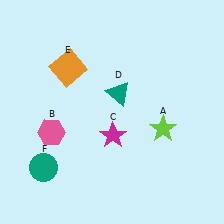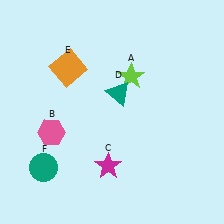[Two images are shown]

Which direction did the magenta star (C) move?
The magenta star (C) moved down.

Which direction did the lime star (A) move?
The lime star (A) moved up.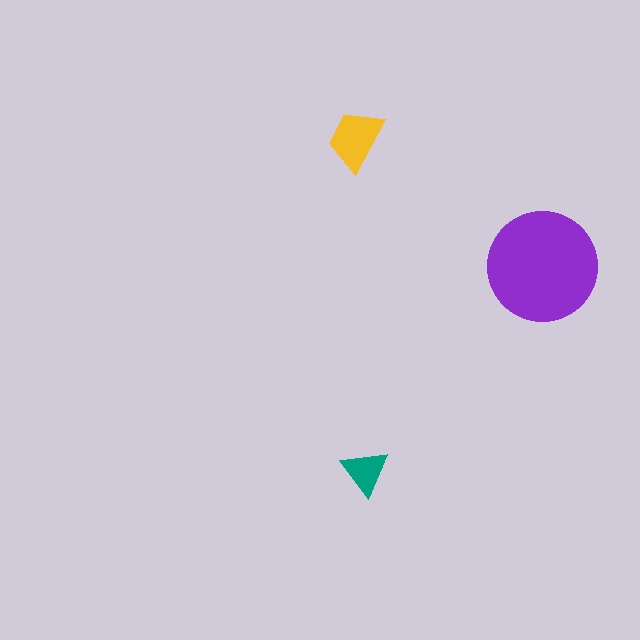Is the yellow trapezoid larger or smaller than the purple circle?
Smaller.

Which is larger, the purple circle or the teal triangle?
The purple circle.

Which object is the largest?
The purple circle.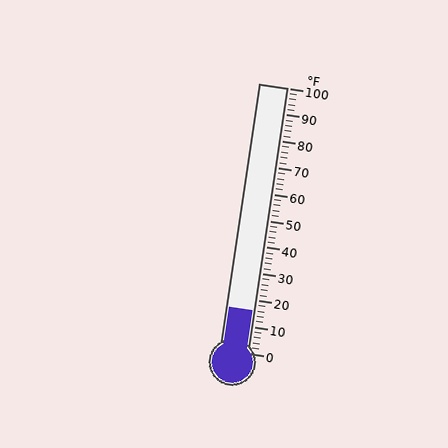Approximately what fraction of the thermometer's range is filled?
The thermometer is filled to approximately 15% of its range.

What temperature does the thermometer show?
The thermometer shows approximately 16°F.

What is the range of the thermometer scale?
The thermometer scale ranges from 0°F to 100°F.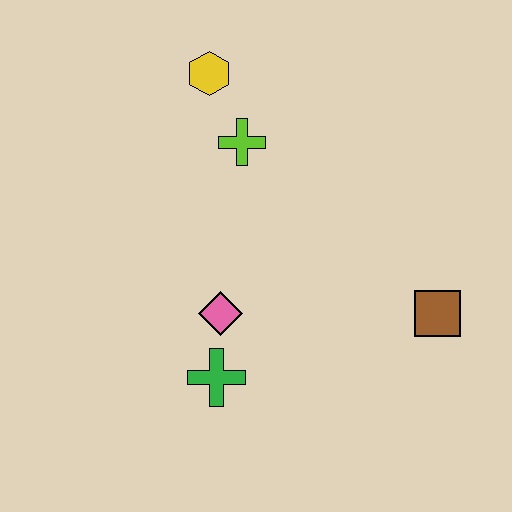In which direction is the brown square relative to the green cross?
The brown square is to the right of the green cross.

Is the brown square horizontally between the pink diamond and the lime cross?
No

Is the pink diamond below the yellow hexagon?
Yes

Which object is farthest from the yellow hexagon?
The brown square is farthest from the yellow hexagon.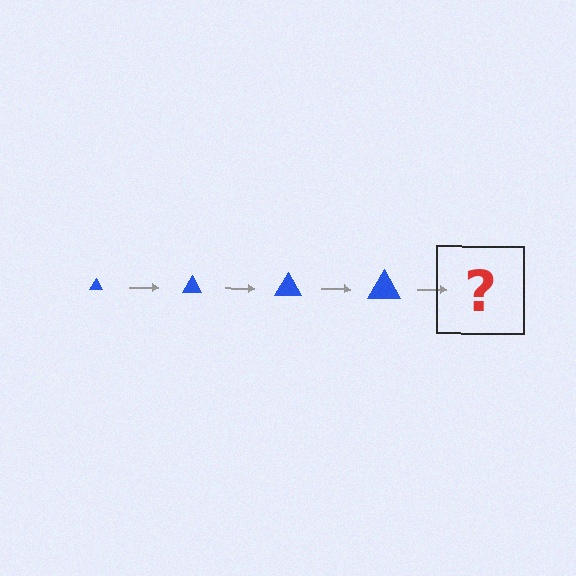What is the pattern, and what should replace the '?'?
The pattern is that the triangle gets progressively larger each step. The '?' should be a blue triangle, larger than the previous one.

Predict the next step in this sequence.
The next step is a blue triangle, larger than the previous one.